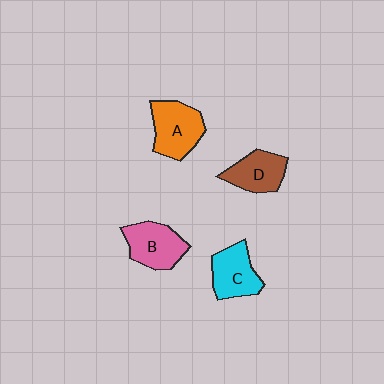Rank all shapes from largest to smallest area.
From largest to smallest: A (orange), B (pink), C (cyan), D (brown).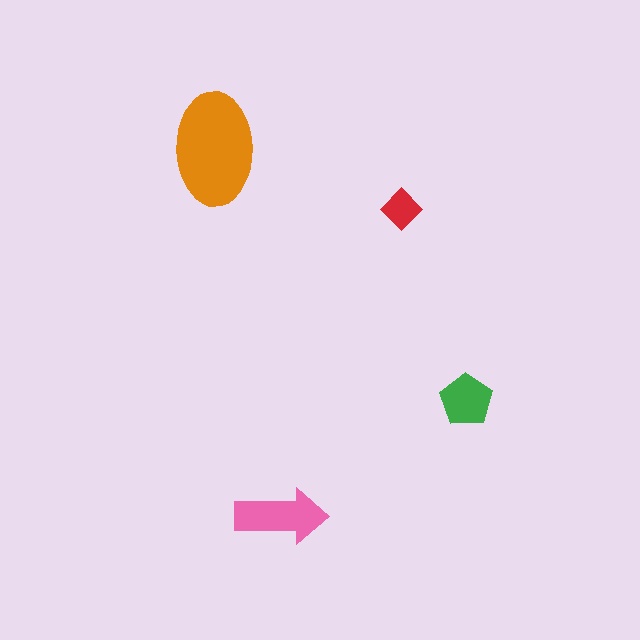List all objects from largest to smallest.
The orange ellipse, the pink arrow, the green pentagon, the red diamond.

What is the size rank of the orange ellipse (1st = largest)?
1st.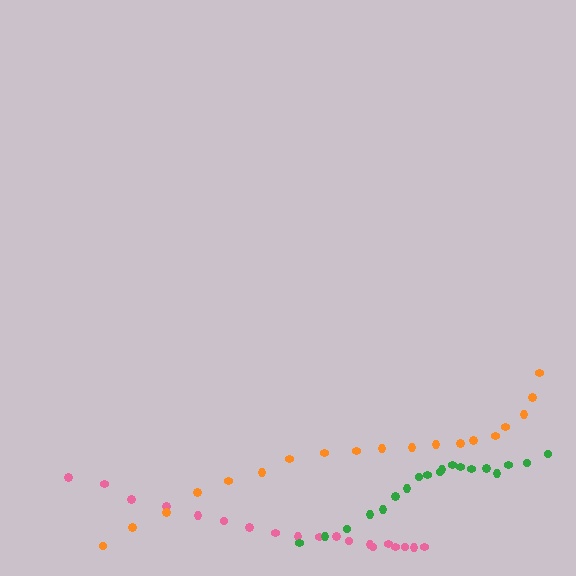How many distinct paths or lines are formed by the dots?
There are 3 distinct paths.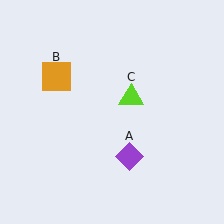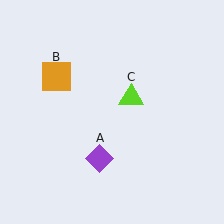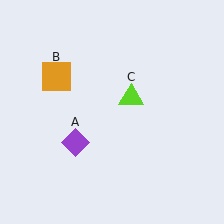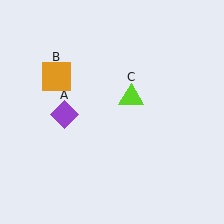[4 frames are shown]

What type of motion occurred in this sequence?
The purple diamond (object A) rotated clockwise around the center of the scene.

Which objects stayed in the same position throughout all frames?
Orange square (object B) and lime triangle (object C) remained stationary.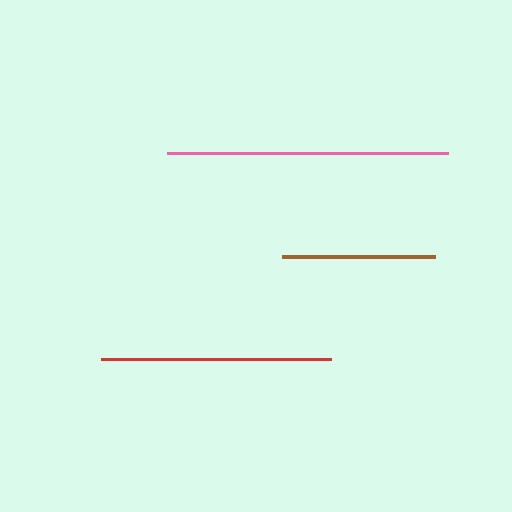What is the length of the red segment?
The red segment is approximately 231 pixels long.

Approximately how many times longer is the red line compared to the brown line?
The red line is approximately 1.5 times the length of the brown line.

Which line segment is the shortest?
The brown line is the shortest at approximately 154 pixels.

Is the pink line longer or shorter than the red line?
The pink line is longer than the red line.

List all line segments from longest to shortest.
From longest to shortest: pink, red, brown.